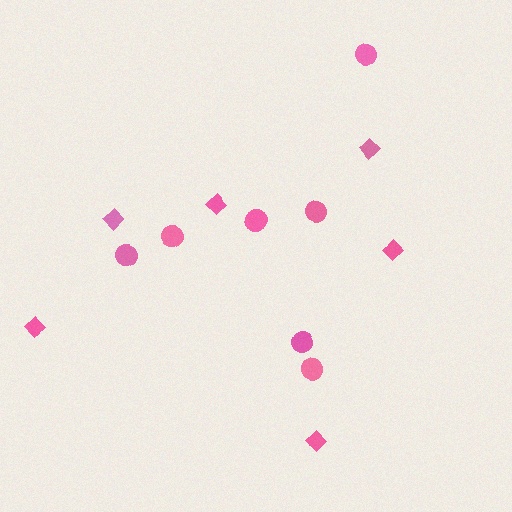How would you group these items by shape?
There are 2 groups: one group of circles (7) and one group of diamonds (6).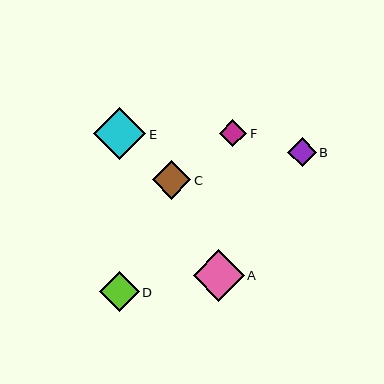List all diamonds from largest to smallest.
From largest to smallest: E, A, D, C, B, F.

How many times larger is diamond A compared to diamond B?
Diamond A is approximately 1.8 times the size of diamond B.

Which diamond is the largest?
Diamond E is the largest with a size of approximately 52 pixels.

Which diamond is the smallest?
Diamond F is the smallest with a size of approximately 27 pixels.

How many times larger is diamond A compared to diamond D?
Diamond A is approximately 1.3 times the size of diamond D.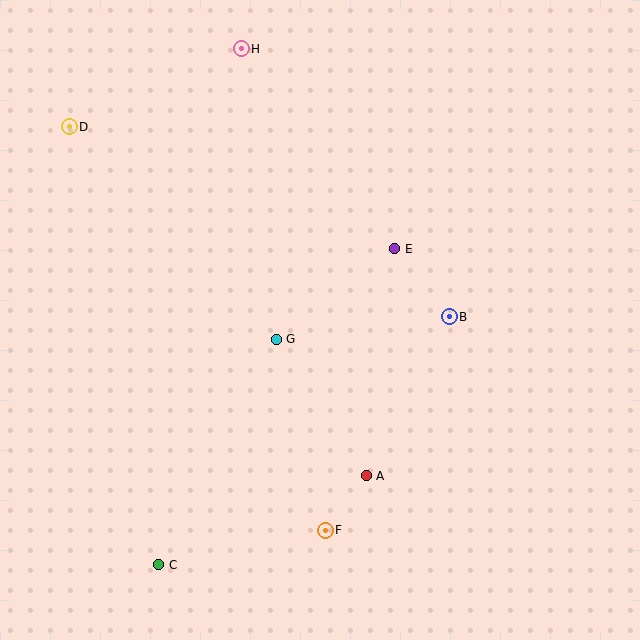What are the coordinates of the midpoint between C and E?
The midpoint between C and E is at (277, 407).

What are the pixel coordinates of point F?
Point F is at (325, 530).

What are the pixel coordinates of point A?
Point A is at (366, 476).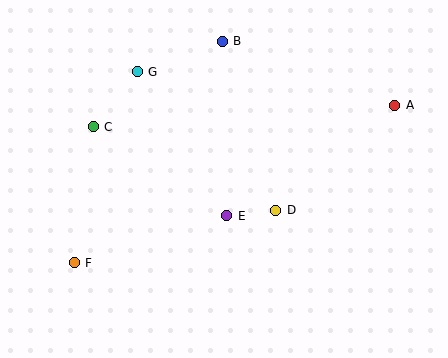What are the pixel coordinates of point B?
Point B is at (222, 41).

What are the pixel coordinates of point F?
Point F is at (74, 263).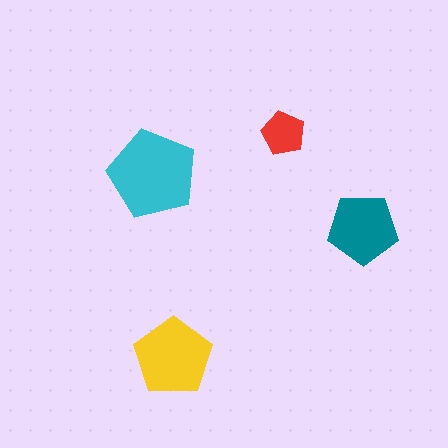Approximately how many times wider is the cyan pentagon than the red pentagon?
About 2 times wider.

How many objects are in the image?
There are 4 objects in the image.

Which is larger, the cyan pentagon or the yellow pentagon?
The cyan one.